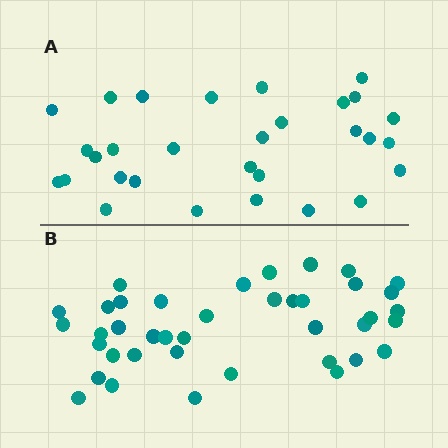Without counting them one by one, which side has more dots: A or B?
Region B (the bottom region) has more dots.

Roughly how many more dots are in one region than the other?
Region B has roughly 10 or so more dots than region A.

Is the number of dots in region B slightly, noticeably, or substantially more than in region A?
Region B has noticeably more, but not dramatically so. The ratio is roughly 1.3 to 1.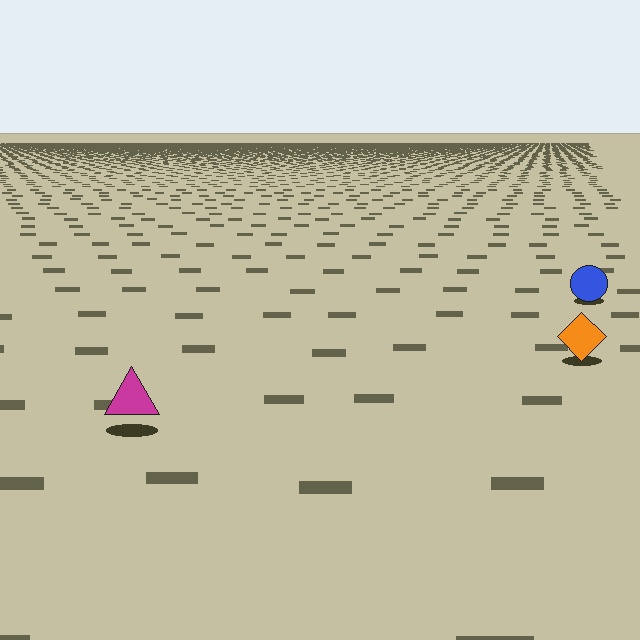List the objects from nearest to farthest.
From nearest to farthest: the magenta triangle, the orange diamond, the blue circle.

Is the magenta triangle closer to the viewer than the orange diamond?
Yes. The magenta triangle is closer — you can tell from the texture gradient: the ground texture is coarser near it.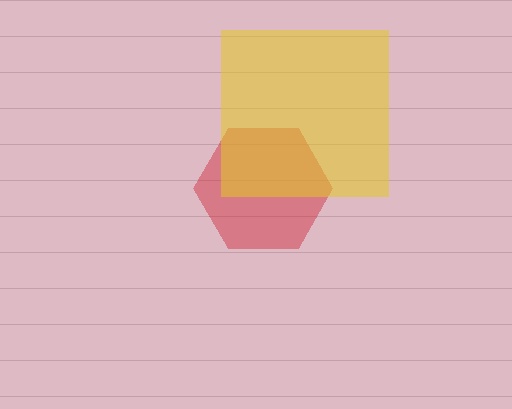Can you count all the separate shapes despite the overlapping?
Yes, there are 2 separate shapes.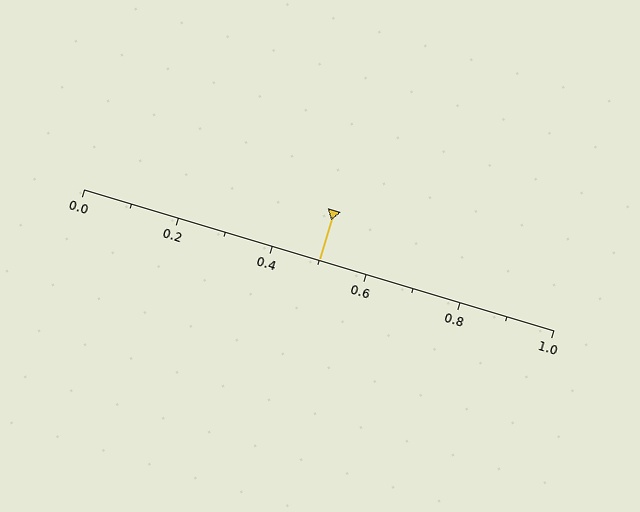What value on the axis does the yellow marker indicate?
The marker indicates approximately 0.5.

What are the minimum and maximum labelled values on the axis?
The axis runs from 0.0 to 1.0.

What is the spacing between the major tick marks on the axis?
The major ticks are spaced 0.2 apart.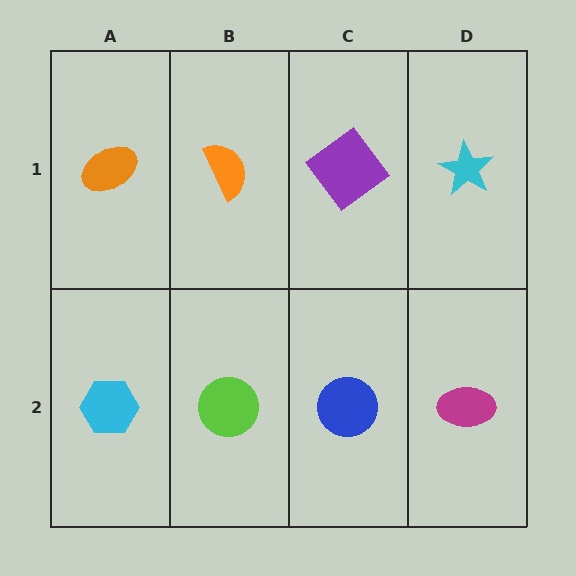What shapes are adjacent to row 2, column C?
A purple diamond (row 1, column C), a lime circle (row 2, column B), a magenta ellipse (row 2, column D).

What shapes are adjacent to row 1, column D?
A magenta ellipse (row 2, column D), a purple diamond (row 1, column C).